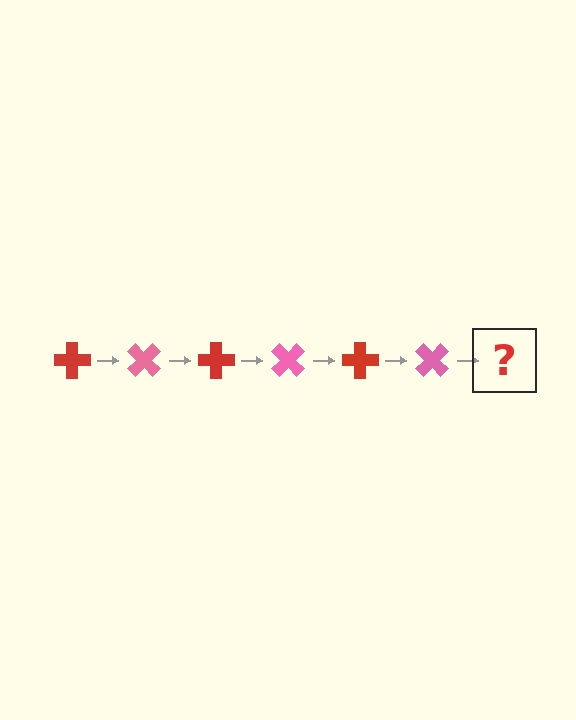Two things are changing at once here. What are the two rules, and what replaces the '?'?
The two rules are that it rotates 45 degrees each step and the color cycles through red and pink. The '?' should be a red cross, rotated 270 degrees from the start.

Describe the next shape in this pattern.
It should be a red cross, rotated 270 degrees from the start.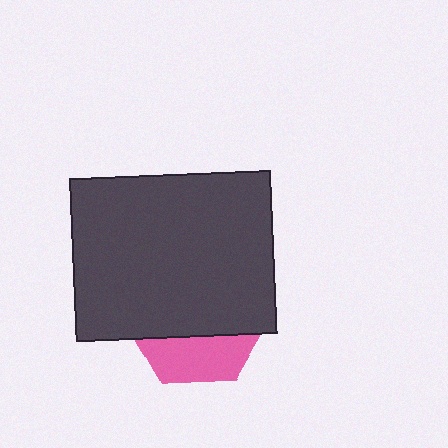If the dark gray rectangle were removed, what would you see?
You would see the complete pink hexagon.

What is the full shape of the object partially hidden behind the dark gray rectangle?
The partially hidden object is a pink hexagon.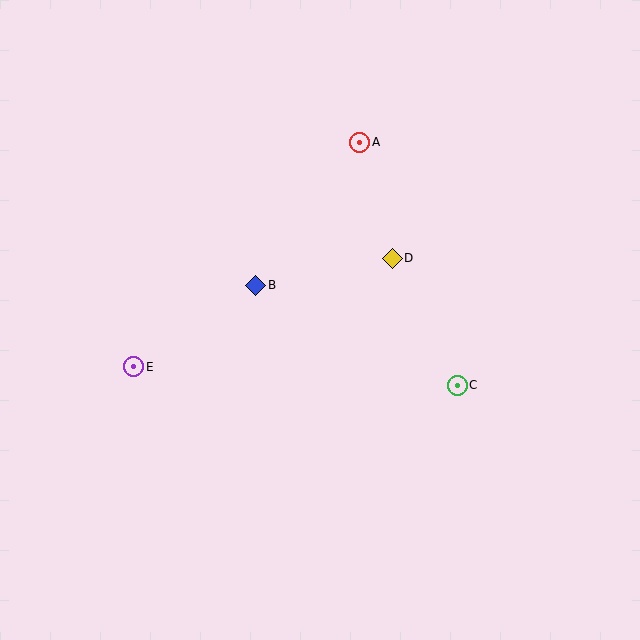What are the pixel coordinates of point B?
Point B is at (256, 286).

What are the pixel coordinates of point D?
Point D is at (392, 258).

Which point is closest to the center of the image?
Point B at (256, 286) is closest to the center.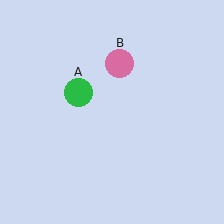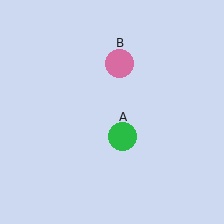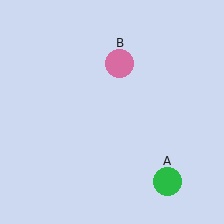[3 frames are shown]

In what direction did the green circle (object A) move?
The green circle (object A) moved down and to the right.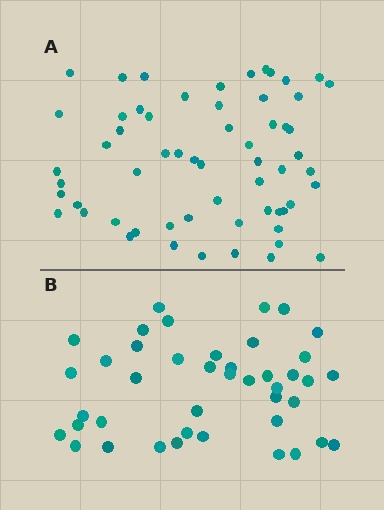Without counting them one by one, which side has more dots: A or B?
Region A (the top region) has more dots.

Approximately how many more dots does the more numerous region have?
Region A has approximately 20 more dots than region B.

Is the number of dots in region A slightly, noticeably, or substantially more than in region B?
Region A has noticeably more, but not dramatically so. The ratio is roughly 1.4 to 1.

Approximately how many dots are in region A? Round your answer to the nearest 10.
About 60 dots.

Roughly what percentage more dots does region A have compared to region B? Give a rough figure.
About 45% more.